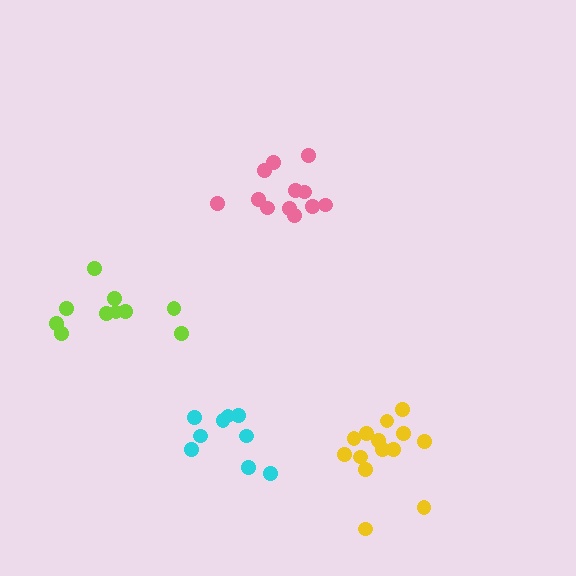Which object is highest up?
The pink cluster is topmost.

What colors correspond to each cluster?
The clusters are colored: lime, pink, yellow, cyan.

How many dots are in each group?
Group 1: 10 dots, Group 2: 12 dots, Group 3: 14 dots, Group 4: 9 dots (45 total).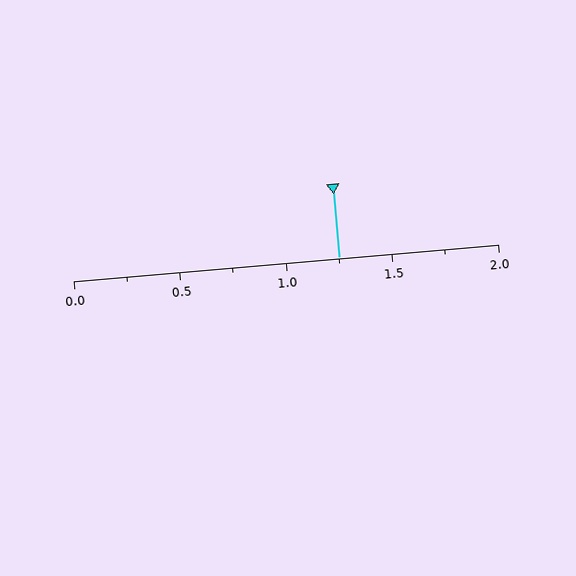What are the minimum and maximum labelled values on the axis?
The axis runs from 0.0 to 2.0.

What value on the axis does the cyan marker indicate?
The marker indicates approximately 1.25.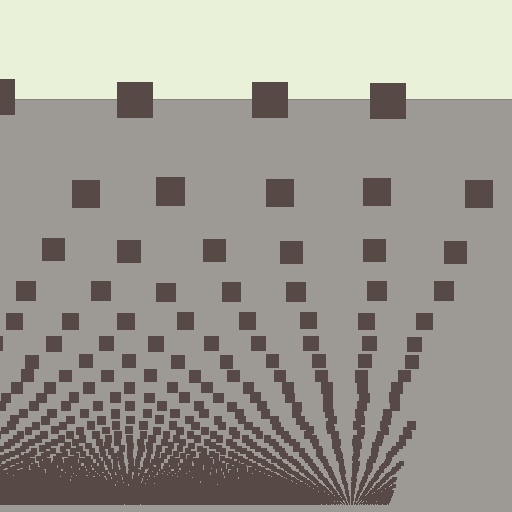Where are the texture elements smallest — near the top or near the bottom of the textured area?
Near the bottom.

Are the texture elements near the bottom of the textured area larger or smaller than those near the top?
Smaller. The gradient is inverted — elements near the bottom are smaller and denser.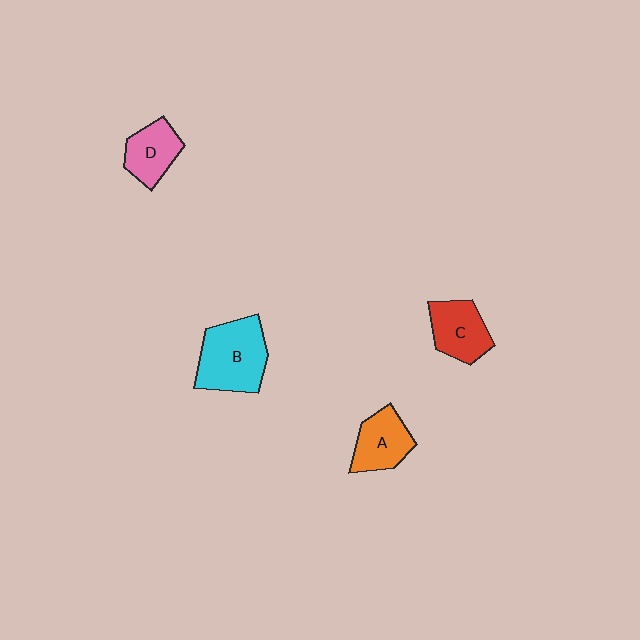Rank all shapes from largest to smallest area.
From largest to smallest: B (cyan), C (red), A (orange), D (pink).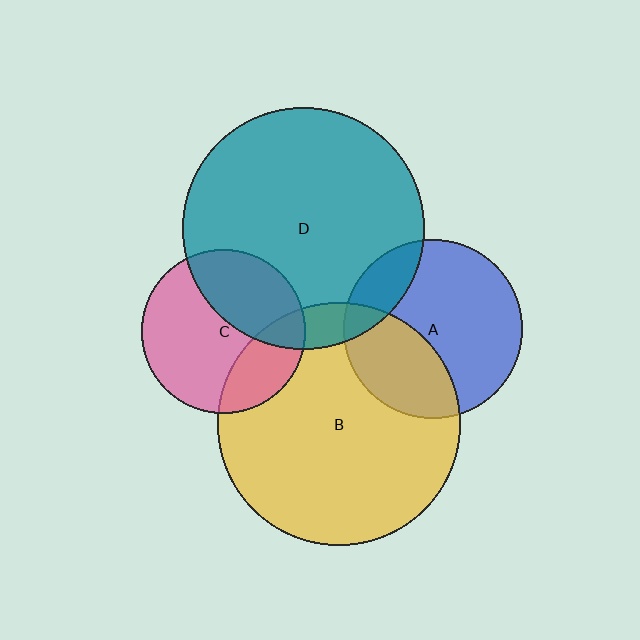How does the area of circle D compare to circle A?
Approximately 1.8 times.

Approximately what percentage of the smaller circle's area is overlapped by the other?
Approximately 35%.